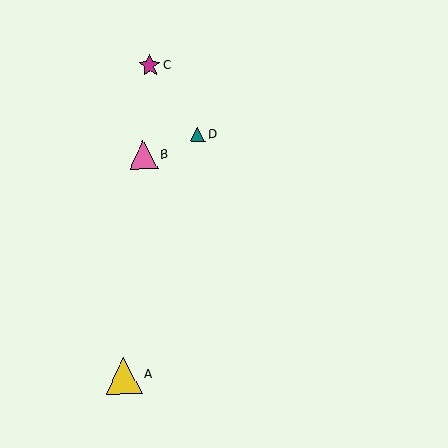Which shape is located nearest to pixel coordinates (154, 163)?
The pink triangle (labeled B) at (143, 155) is nearest to that location.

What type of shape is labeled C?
Shape C is a magenta star.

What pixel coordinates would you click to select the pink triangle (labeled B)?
Click at (143, 155) to select the pink triangle B.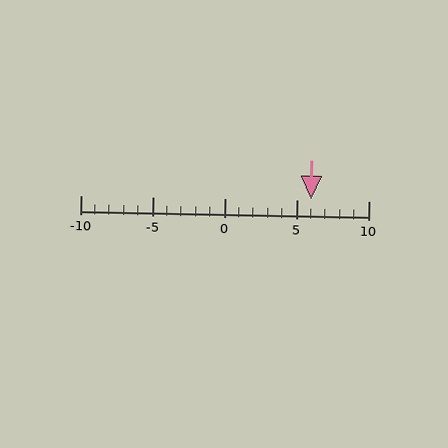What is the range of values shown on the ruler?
The ruler shows values from -10 to 10.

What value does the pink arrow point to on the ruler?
The pink arrow points to approximately 6.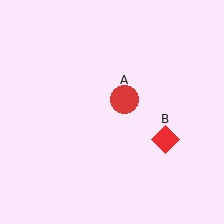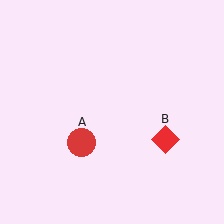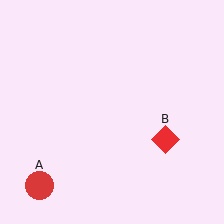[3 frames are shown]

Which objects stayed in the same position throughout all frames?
Red diamond (object B) remained stationary.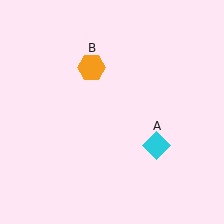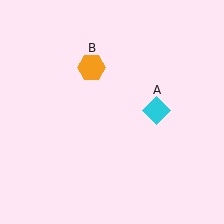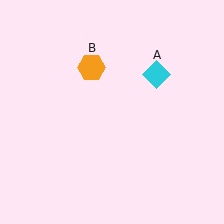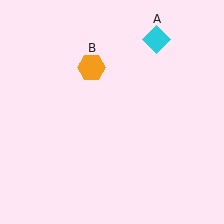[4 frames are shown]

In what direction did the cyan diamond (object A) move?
The cyan diamond (object A) moved up.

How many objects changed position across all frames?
1 object changed position: cyan diamond (object A).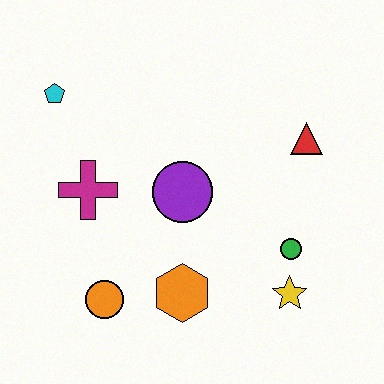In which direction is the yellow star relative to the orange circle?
The yellow star is to the right of the orange circle.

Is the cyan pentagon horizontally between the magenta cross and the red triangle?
No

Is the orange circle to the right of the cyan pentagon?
Yes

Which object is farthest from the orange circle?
The red triangle is farthest from the orange circle.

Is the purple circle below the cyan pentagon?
Yes